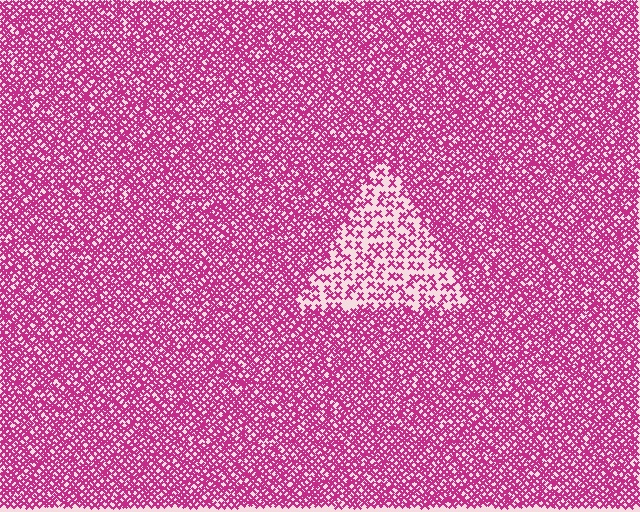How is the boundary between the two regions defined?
The boundary is defined by a change in element density (approximately 2.5x ratio). All elements are the same color, size, and shape.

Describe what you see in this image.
The image contains small magenta elements arranged at two different densities. A triangle-shaped region is visible where the elements are less densely packed than the surrounding area.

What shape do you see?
I see a triangle.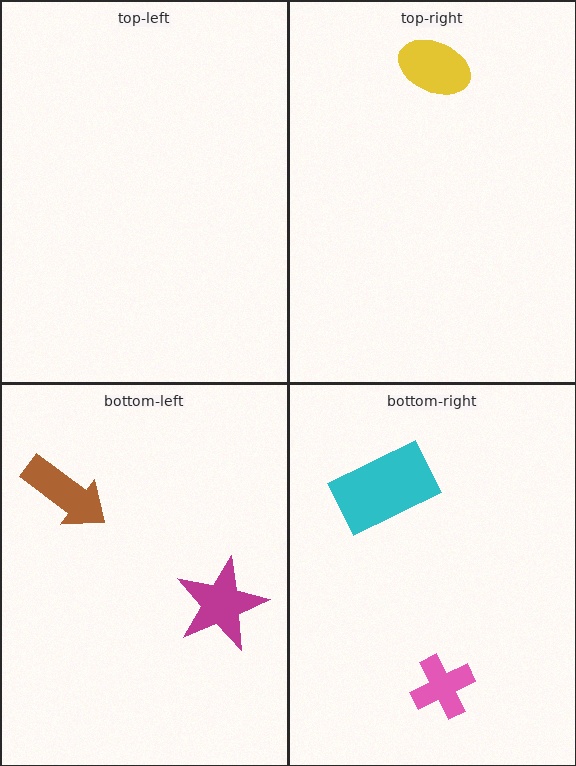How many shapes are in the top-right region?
1.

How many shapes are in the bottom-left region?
2.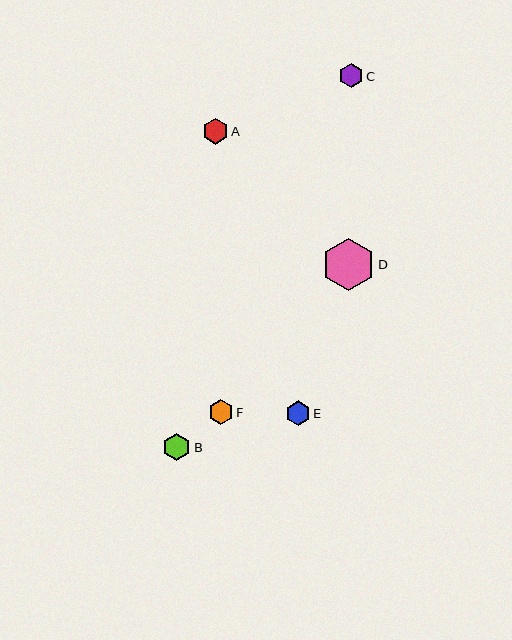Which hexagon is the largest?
Hexagon D is the largest with a size of approximately 52 pixels.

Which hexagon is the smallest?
Hexagon C is the smallest with a size of approximately 24 pixels.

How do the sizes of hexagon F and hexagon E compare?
Hexagon F and hexagon E are approximately the same size.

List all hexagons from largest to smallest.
From largest to smallest: D, B, A, F, E, C.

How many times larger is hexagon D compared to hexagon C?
Hexagon D is approximately 2.2 times the size of hexagon C.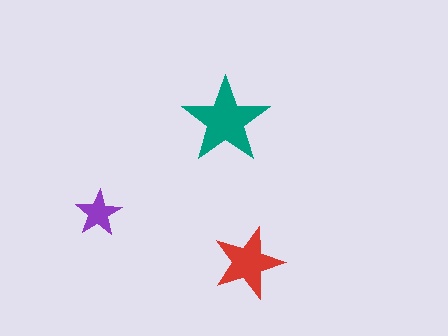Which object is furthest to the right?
The red star is rightmost.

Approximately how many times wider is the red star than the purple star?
About 1.5 times wider.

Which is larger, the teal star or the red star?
The teal one.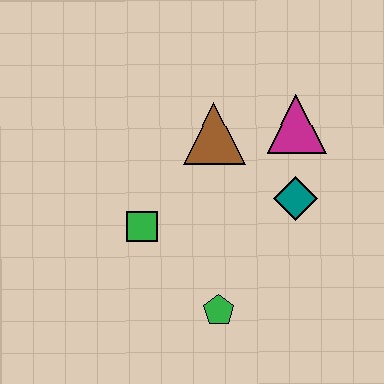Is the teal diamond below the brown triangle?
Yes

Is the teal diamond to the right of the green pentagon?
Yes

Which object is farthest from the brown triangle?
The green pentagon is farthest from the brown triangle.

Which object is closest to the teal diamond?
The magenta triangle is closest to the teal diamond.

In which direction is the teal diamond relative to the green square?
The teal diamond is to the right of the green square.